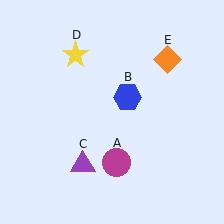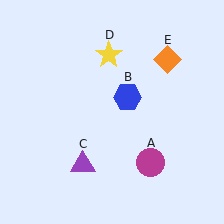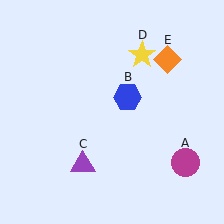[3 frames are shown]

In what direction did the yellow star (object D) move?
The yellow star (object D) moved right.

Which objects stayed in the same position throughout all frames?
Blue hexagon (object B) and purple triangle (object C) and orange diamond (object E) remained stationary.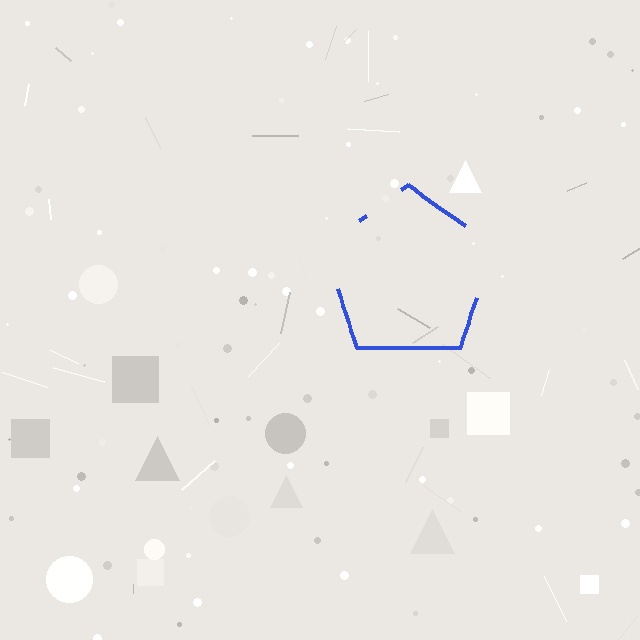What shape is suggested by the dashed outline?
The dashed outline suggests a pentagon.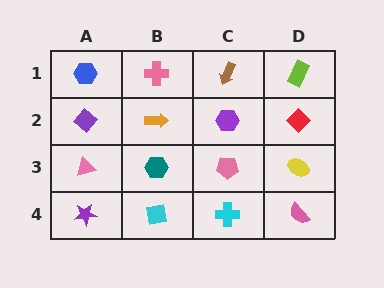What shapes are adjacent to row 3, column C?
A purple hexagon (row 2, column C), a cyan cross (row 4, column C), a teal hexagon (row 3, column B), a yellow ellipse (row 3, column D).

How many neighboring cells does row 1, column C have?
3.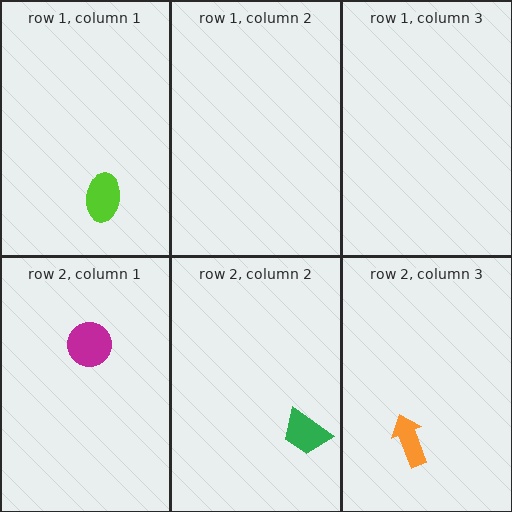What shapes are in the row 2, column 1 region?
The magenta circle.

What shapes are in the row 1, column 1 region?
The lime ellipse.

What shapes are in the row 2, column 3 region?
The orange arrow.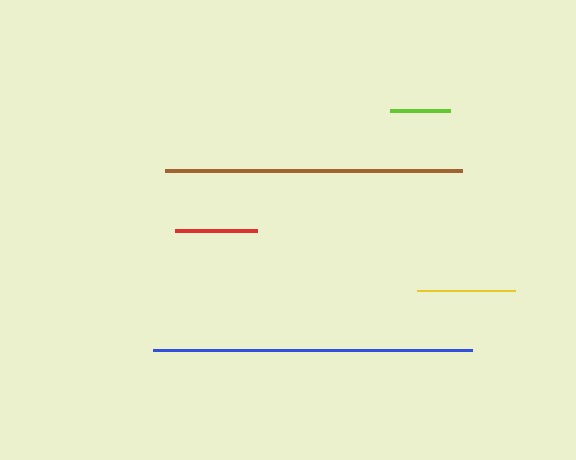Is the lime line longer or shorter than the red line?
The red line is longer than the lime line.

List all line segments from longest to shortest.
From longest to shortest: blue, brown, yellow, red, lime.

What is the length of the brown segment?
The brown segment is approximately 297 pixels long.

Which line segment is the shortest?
The lime line is the shortest at approximately 60 pixels.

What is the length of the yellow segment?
The yellow segment is approximately 98 pixels long.